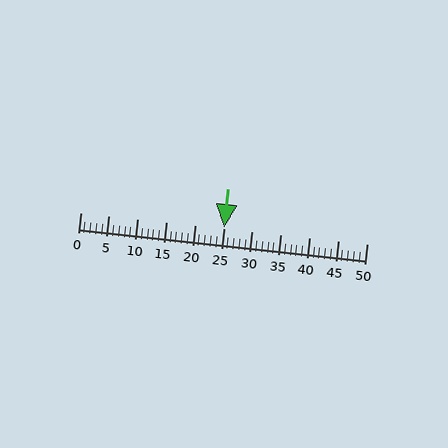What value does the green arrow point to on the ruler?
The green arrow points to approximately 25.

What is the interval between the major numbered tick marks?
The major tick marks are spaced 5 units apart.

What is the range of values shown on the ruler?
The ruler shows values from 0 to 50.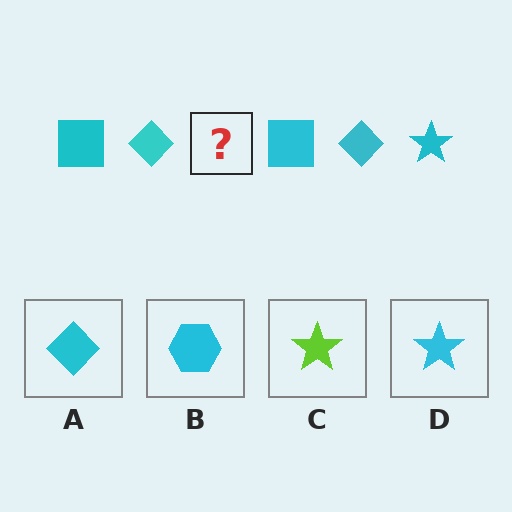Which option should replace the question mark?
Option D.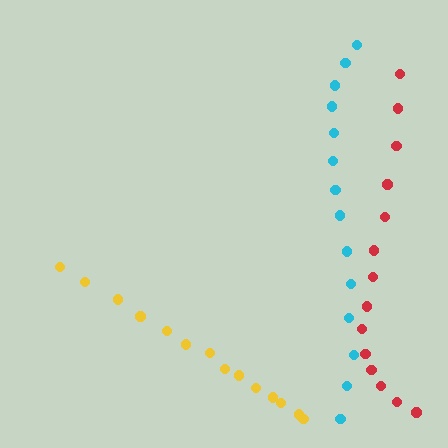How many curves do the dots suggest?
There are 3 distinct paths.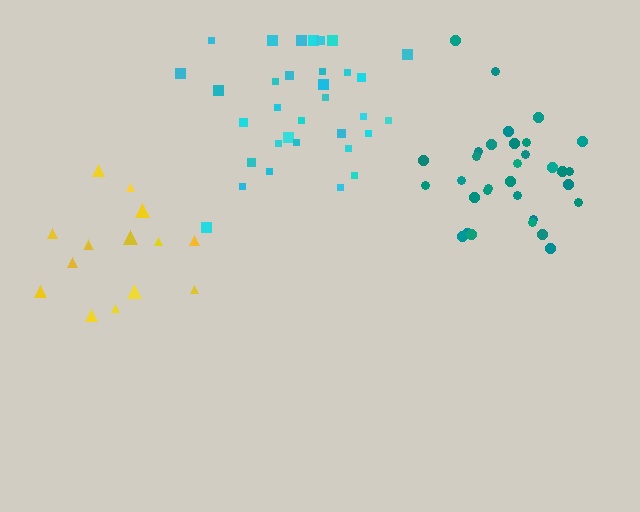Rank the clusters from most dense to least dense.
teal, cyan, yellow.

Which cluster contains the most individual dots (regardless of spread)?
Cyan (33).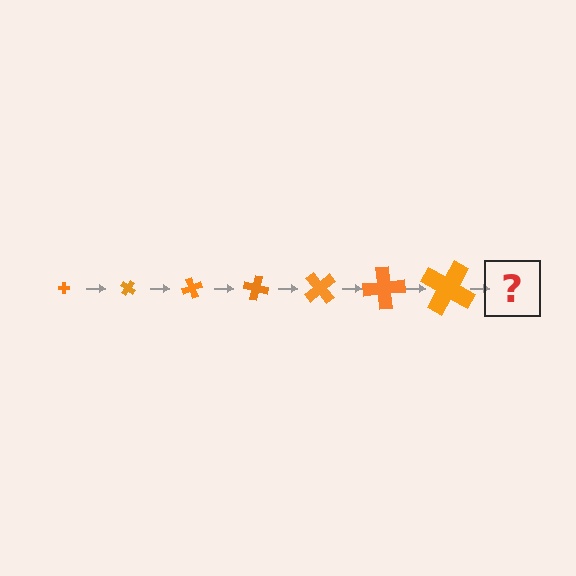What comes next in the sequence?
The next element should be a cross, larger than the previous one and rotated 245 degrees from the start.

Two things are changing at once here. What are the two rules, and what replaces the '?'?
The two rules are that the cross grows larger each step and it rotates 35 degrees each step. The '?' should be a cross, larger than the previous one and rotated 245 degrees from the start.